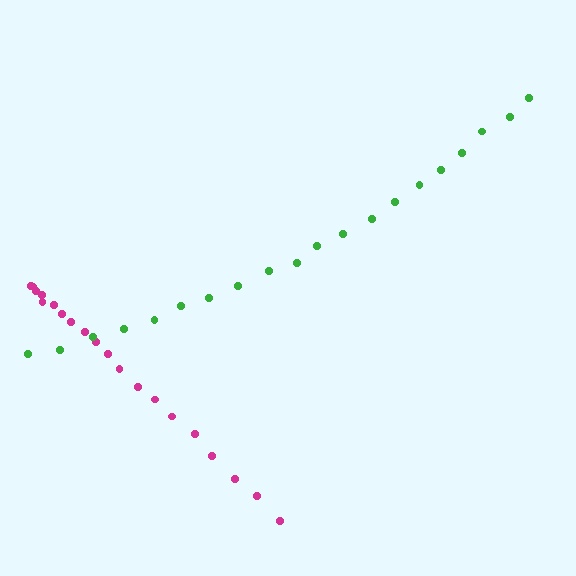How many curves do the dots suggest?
There are 2 distinct paths.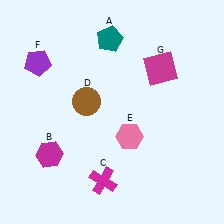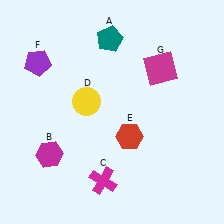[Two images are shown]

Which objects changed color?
D changed from brown to yellow. E changed from pink to red.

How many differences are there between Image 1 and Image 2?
There are 2 differences between the two images.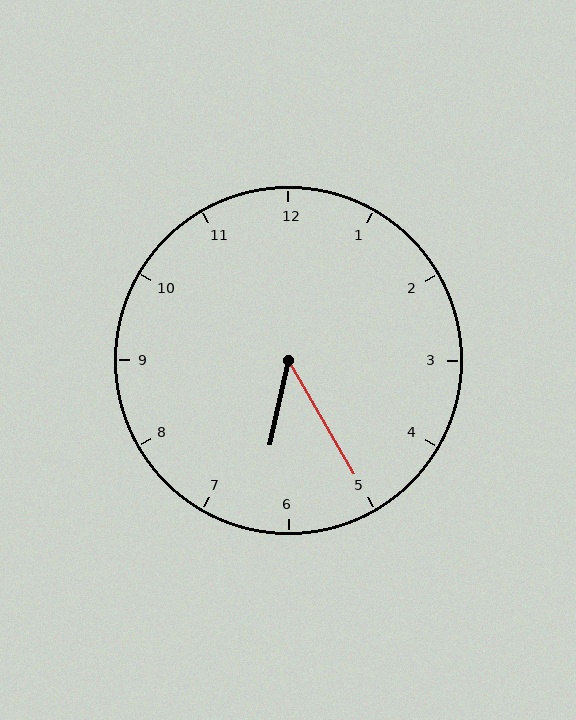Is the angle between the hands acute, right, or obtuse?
It is acute.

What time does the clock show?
6:25.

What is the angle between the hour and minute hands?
Approximately 42 degrees.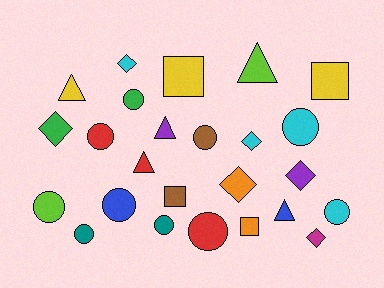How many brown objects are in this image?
There are 2 brown objects.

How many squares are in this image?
There are 4 squares.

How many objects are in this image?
There are 25 objects.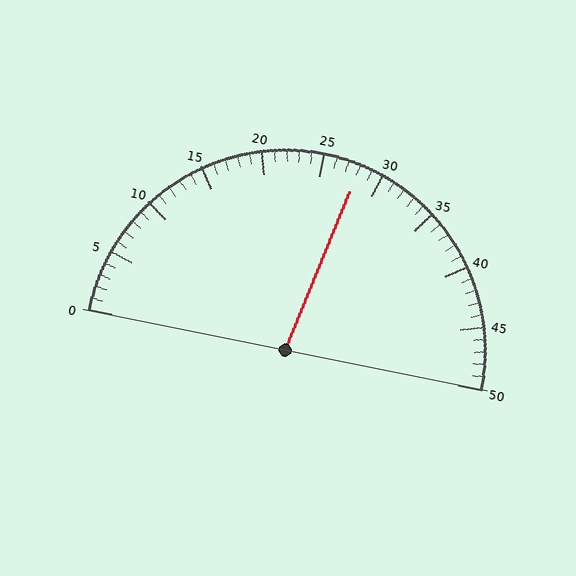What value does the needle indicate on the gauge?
The needle indicates approximately 28.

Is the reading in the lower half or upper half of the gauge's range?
The reading is in the upper half of the range (0 to 50).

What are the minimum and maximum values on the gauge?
The gauge ranges from 0 to 50.